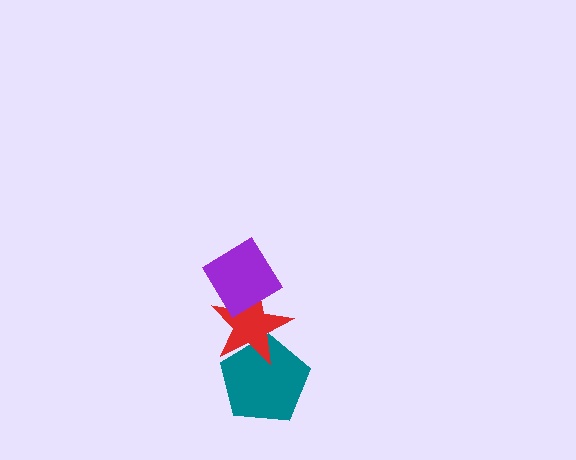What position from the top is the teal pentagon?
The teal pentagon is 3rd from the top.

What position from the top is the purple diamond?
The purple diamond is 1st from the top.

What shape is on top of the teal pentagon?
The red star is on top of the teal pentagon.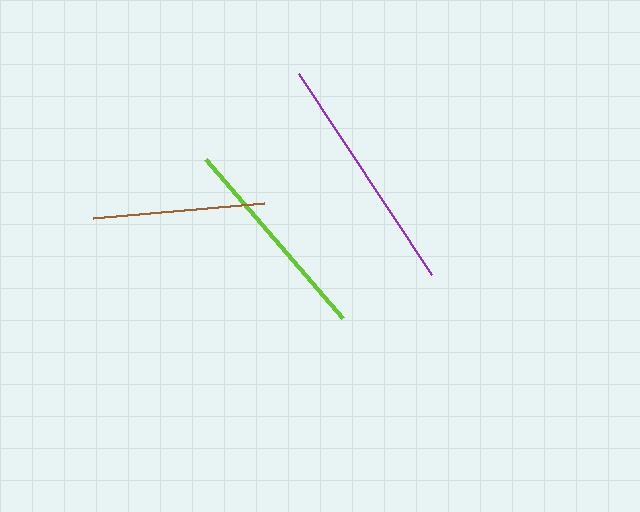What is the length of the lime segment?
The lime segment is approximately 209 pixels long.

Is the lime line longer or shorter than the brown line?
The lime line is longer than the brown line.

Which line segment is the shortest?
The brown line is the shortest at approximately 172 pixels.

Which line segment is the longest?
The purple line is the longest at approximately 240 pixels.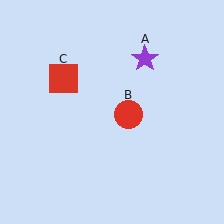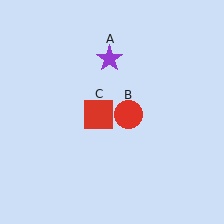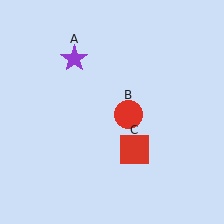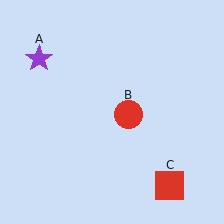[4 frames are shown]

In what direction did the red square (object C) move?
The red square (object C) moved down and to the right.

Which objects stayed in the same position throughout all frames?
Red circle (object B) remained stationary.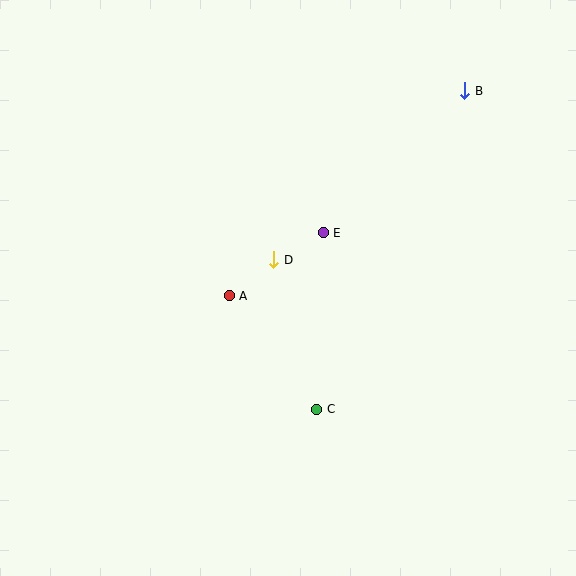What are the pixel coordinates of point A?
Point A is at (229, 296).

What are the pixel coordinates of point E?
Point E is at (323, 233).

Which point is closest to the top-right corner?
Point B is closest to the top-right corner.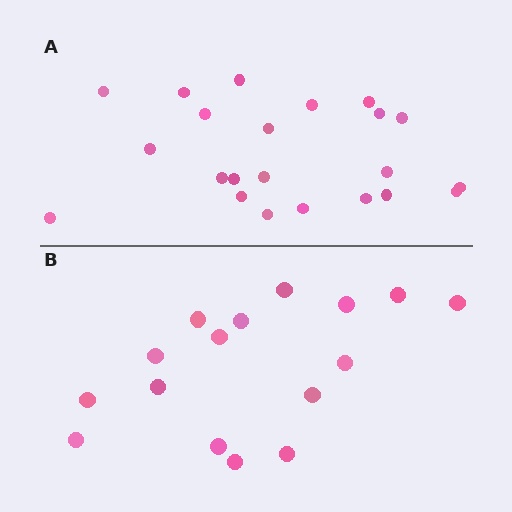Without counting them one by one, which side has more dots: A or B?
Region A (the top region) has more dots.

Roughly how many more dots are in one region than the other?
Region A has about 6 more dots than region B.